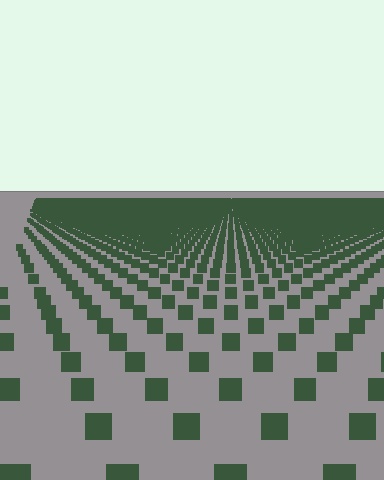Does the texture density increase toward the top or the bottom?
Density increases toward the top.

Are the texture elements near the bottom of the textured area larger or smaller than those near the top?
Larger. Near the bottom, elements are closer to the viewer and appear at a bigger on-screen size.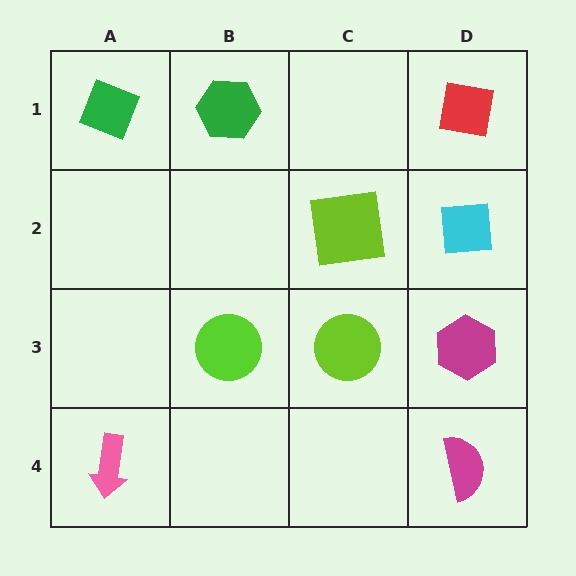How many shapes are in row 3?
3 shapes.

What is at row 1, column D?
A red square.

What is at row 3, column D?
A magenta hexagon.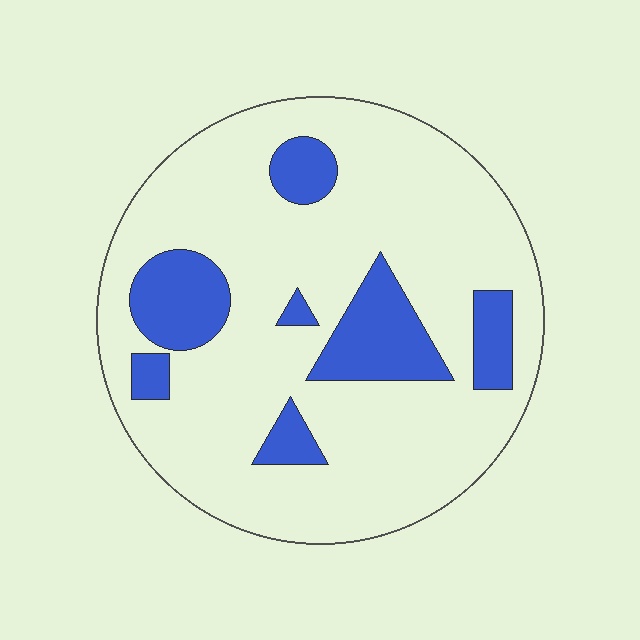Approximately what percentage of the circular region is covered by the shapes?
Approximately 20%.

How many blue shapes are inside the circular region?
7.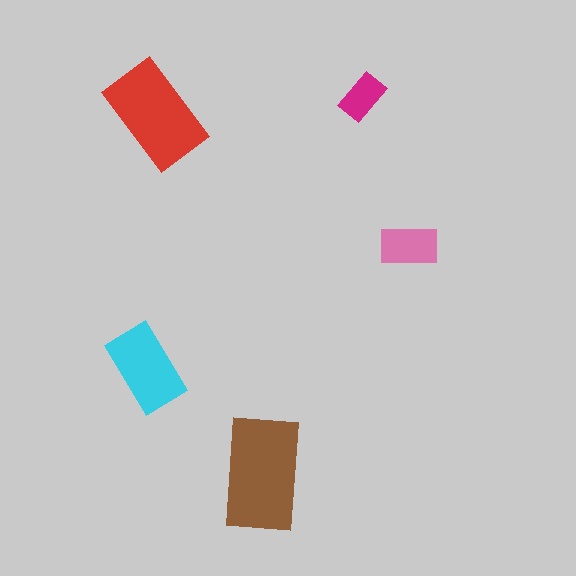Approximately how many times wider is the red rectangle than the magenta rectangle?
About 2 times wider.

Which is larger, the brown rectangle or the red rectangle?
The brown one.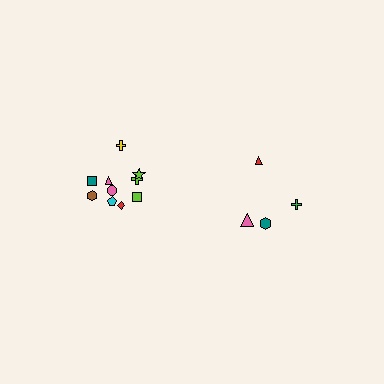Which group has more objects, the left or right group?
The left group.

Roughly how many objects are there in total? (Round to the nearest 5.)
Roughly 15 objects in total.